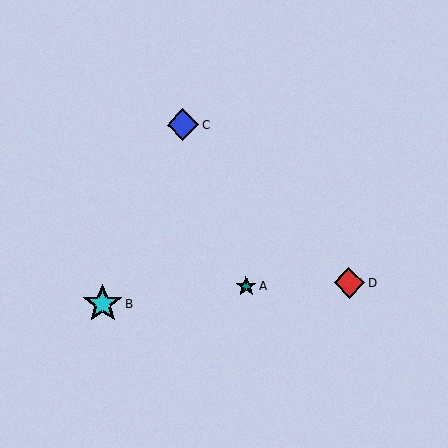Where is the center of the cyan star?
The center of the cyan star is at (102, 304).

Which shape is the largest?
The cyan star (labeled B) is the largest.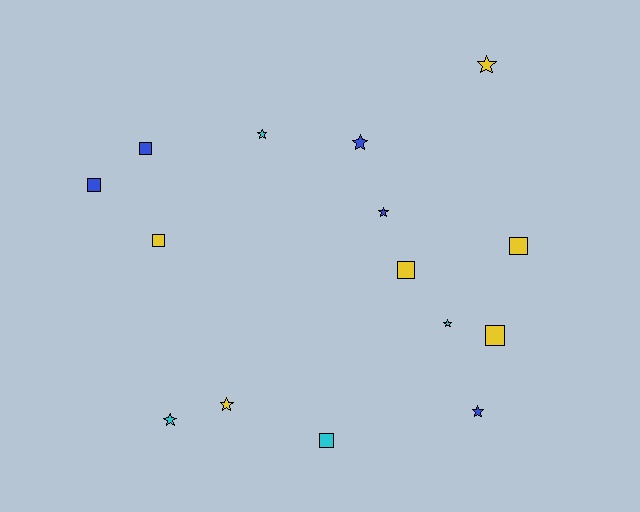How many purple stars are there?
There are no purple stars.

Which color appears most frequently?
Yellow, with 6 objects.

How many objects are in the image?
There are 15 objects.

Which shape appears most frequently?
Star, with 8 objects.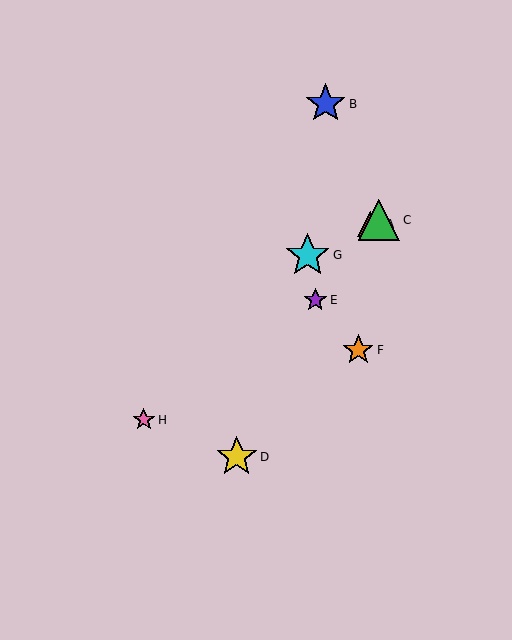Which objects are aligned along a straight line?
Objects A, C, G are aligned along a straight line.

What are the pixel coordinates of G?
Object G is at (308, 255).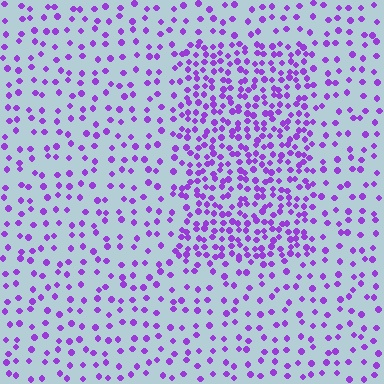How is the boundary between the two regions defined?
The boundary is defined by a change in element density (approximately 2.3x ratio). All elements are the same color, size, and shape.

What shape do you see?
I see a rectangle.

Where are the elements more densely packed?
The elements are more densely packed inside the rectangle boundary.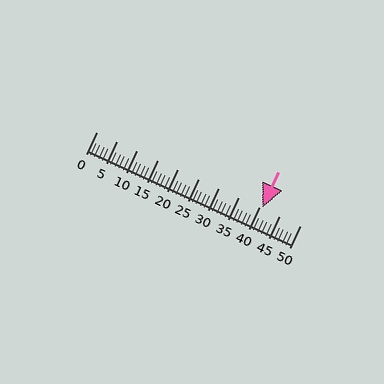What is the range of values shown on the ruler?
The ruler shows values from 0 to 50.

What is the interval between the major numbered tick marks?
The major tick marks are spaced 5 units apart.